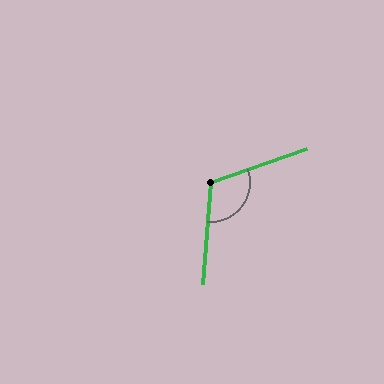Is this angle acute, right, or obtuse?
It is obtuse.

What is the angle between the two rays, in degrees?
Approximately 114 degrees.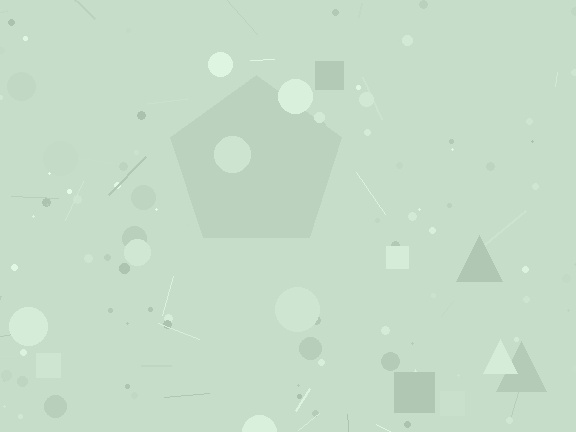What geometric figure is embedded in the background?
A pentagon is embedded in the background.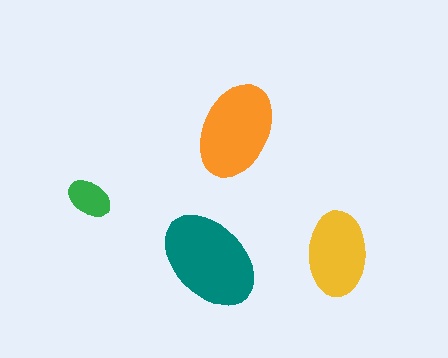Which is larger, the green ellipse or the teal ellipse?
The teal one.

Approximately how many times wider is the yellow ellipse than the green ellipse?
About 2 times wider.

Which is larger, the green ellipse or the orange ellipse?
The orange one.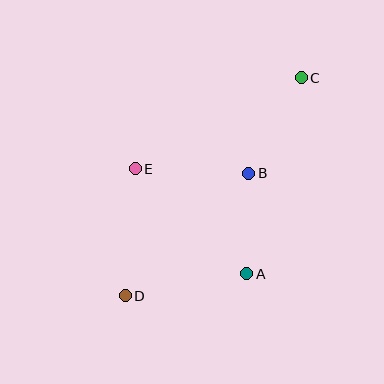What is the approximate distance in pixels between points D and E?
The distance between D and E is approximately 127 pixels.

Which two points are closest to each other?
Points A and B are closest to each other.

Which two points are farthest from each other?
Points C and D are farthest from each other.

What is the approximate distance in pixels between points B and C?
The distance between B and C is approximately 109 pixels.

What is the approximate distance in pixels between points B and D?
The distance between B and D is approximately 173 pixels.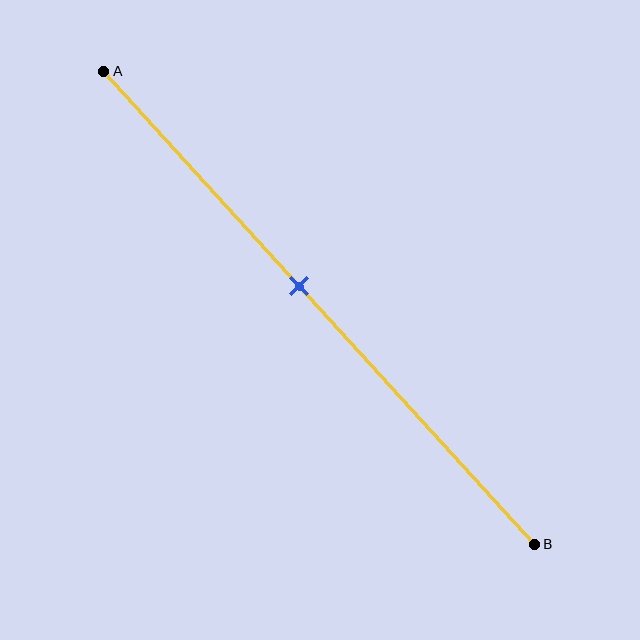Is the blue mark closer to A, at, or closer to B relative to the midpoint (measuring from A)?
The blue mark is closer to point A than the midpoint of segment AB.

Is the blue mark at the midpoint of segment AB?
No, the mark is at about 45% from A, not at the 50% midpoint.